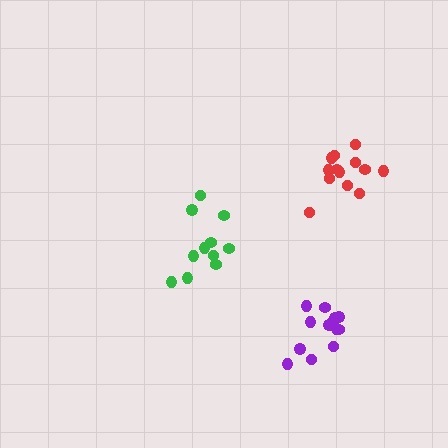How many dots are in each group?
Group 1: 13 dots, Group 2: 11 dots, Group 3: 13 dots (37 total).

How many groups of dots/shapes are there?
There are 3 groups.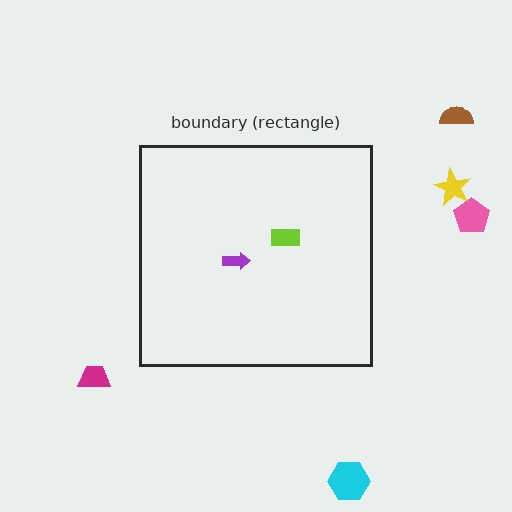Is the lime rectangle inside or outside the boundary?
Inside.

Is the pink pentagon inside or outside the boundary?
Outside.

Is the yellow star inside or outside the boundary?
Outside.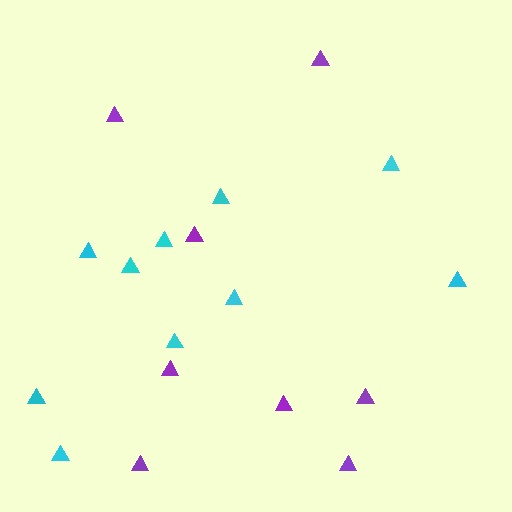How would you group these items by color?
There are 2 groups: one group of cyan triangles (10) and one group of purple triangles (8).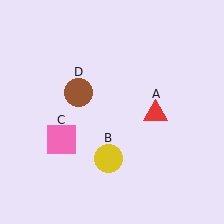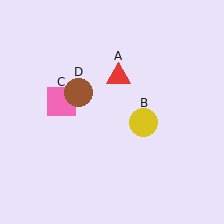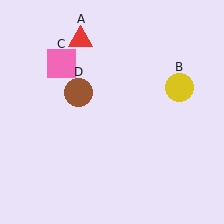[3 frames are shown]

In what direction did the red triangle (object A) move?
The red triangle (object A) moved up and to the left.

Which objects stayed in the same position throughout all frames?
Brown circle (object D) remained stationary.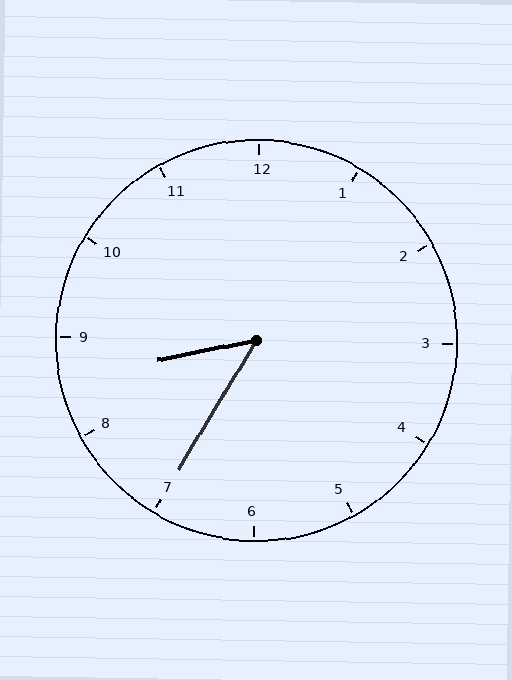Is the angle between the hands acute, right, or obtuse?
It is acute.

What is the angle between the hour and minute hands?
Approximately 48 degrees.